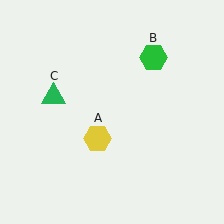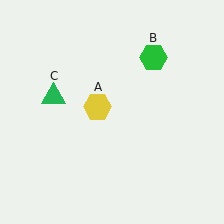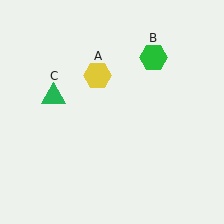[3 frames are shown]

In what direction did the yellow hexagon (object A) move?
The yellow hexagon (object A) moved up.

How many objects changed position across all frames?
1 object changed position: yellow hexagon (object A).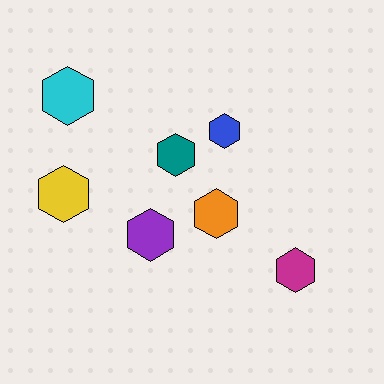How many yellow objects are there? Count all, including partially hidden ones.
There is 1 yellow object.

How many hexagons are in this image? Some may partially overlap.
There are 7 hexagons.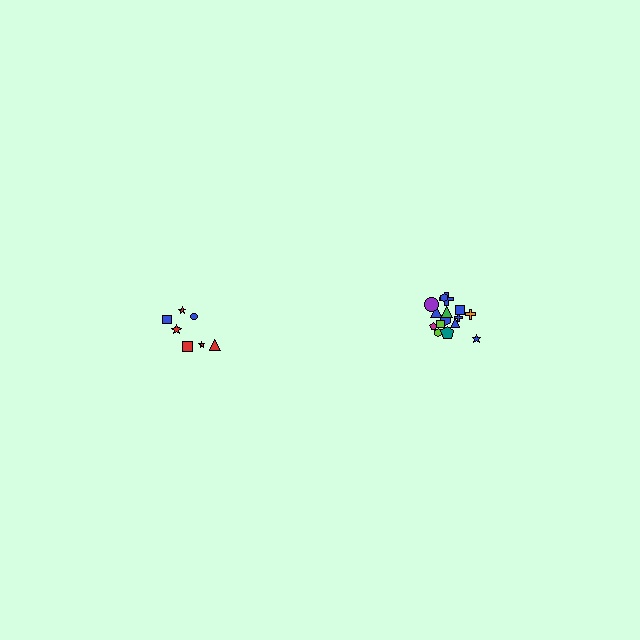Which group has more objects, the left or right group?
The right group.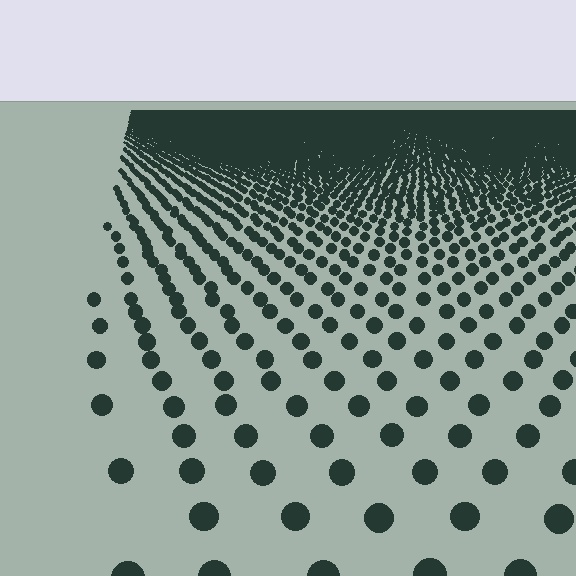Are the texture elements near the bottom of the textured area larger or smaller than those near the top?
Larger. Near the bottom, elements are closer to the viewer and appear at a bigger on-screen size.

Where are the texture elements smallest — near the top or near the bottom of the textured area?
Near the top.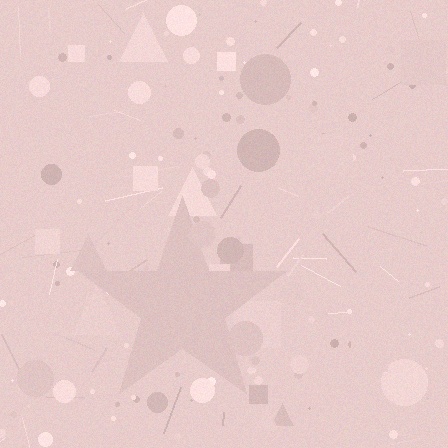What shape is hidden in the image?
A star is hidden in the image.